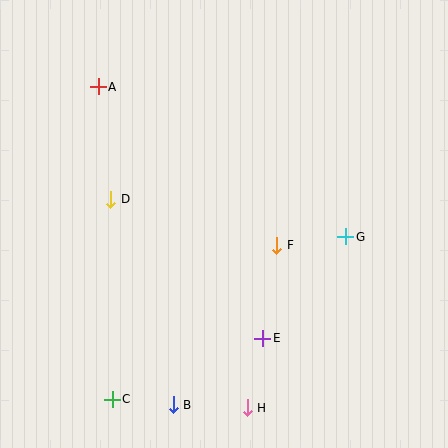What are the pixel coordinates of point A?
Point A is at (98, 87).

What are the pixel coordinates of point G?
Point G is at (346, 237).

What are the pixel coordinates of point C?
Point C is at (112, 399).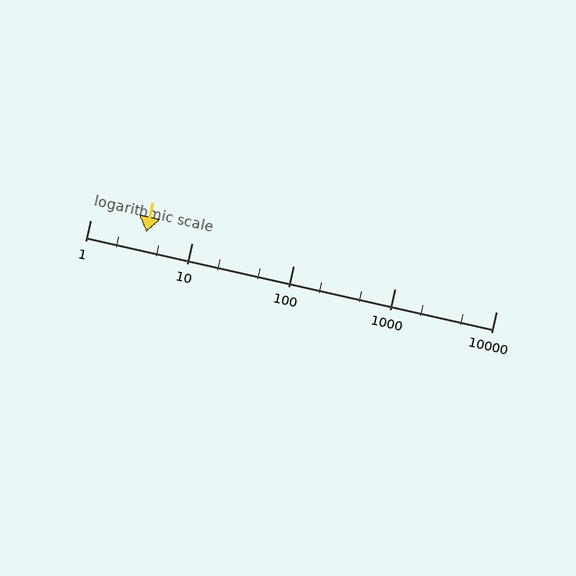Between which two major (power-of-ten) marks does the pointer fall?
The pointer is between 1 and 10.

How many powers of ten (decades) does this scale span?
The scale spans 4 decades, from 1 to 10000.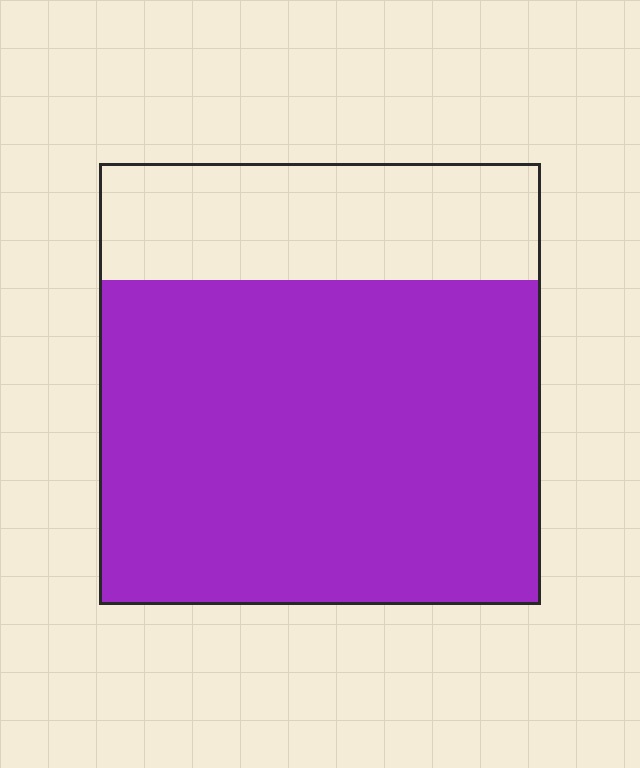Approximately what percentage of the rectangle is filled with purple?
Approximately 75%.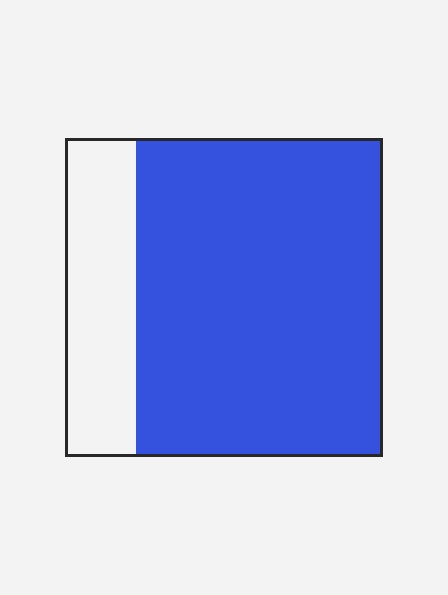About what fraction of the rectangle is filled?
About four fifths (4/5).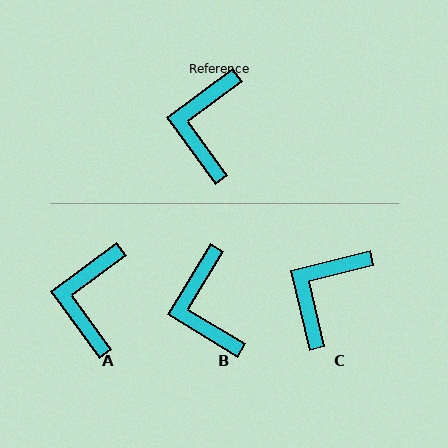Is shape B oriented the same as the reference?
No, it is off by about 22 degrees.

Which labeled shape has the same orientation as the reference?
A.